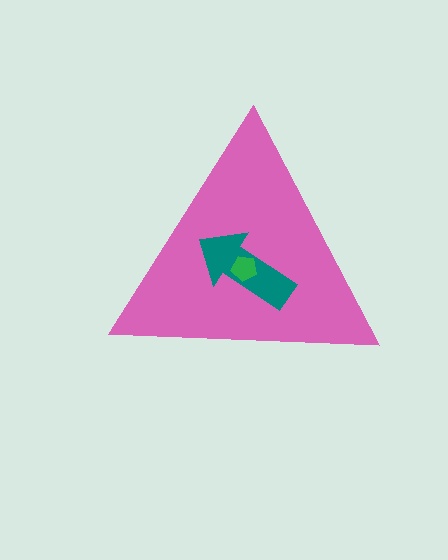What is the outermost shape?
The pink triangle.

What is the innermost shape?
The green pentagon.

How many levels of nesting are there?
3.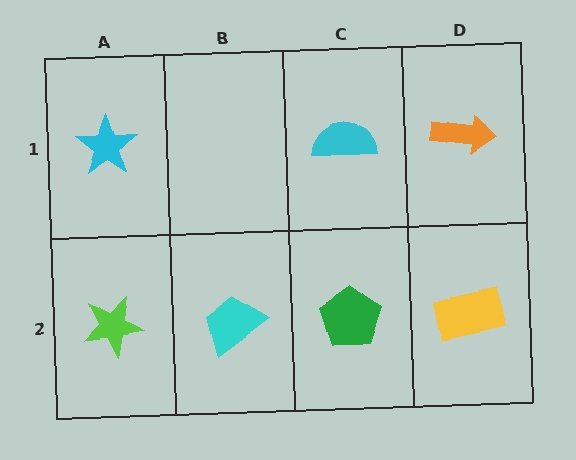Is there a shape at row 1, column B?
No, that cell is empty.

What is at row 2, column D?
A yellow rectangle.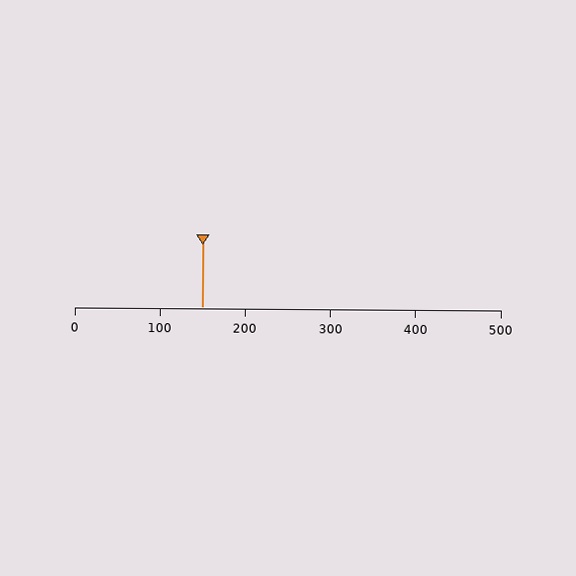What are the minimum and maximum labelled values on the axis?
The axis runs from 0 to 500.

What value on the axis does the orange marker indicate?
The marker indicates approximately 150.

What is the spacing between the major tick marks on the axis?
The major ticks are spaced 100 apart.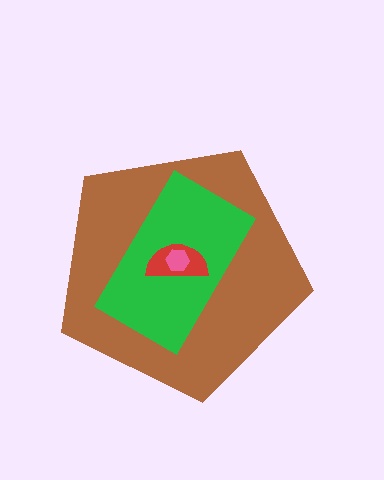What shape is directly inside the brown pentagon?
The green rectangle.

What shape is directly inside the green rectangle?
The red semicircle.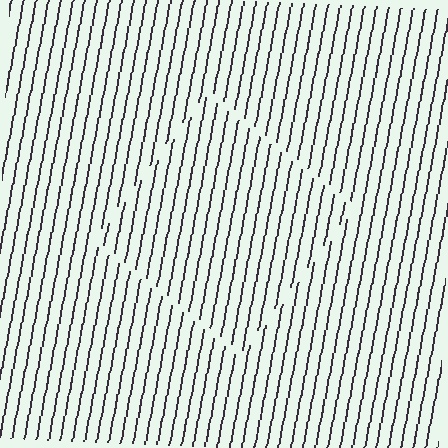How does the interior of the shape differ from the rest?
The interior of the shape contains the same grating, shifted by half a period — the contour is defined by the phase discontinuity where line-ends from the inner and outer gratings abut.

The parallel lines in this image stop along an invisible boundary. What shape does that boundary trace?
An illusory square. The interior of the shape contains the same grating, shifted by half a period — the contour is defined by the phase discontinuity where line-ends from the inner and outer gratings abut.